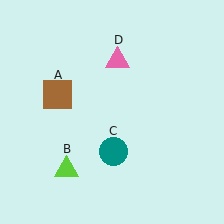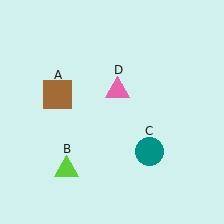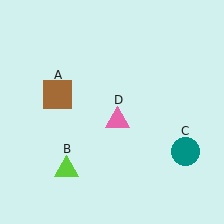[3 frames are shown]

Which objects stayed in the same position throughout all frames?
Brown square (object A) and lime triangle (object B) remained stationary.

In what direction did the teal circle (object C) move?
The teal circle (object C) moved right.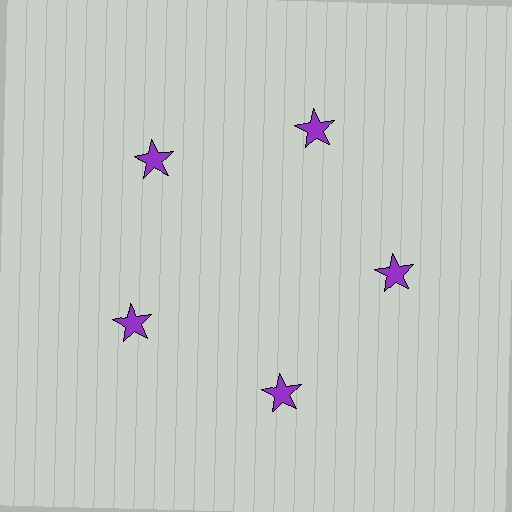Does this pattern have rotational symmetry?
Yes, this pattern has 5-fold rotational symmetry. It looks the same after rotating 72 degrees around the center.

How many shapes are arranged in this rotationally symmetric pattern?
There are 5 shapes, arranged in 5 groups of 1.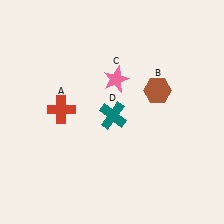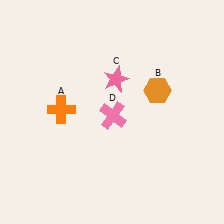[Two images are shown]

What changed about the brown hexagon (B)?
In Image 1, B is brown. In Image 2, it changed to orange.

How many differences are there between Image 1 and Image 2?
There are 3 differences between the two images.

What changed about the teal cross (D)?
In Image 1, D is teal. In Image 2, it changed to pink.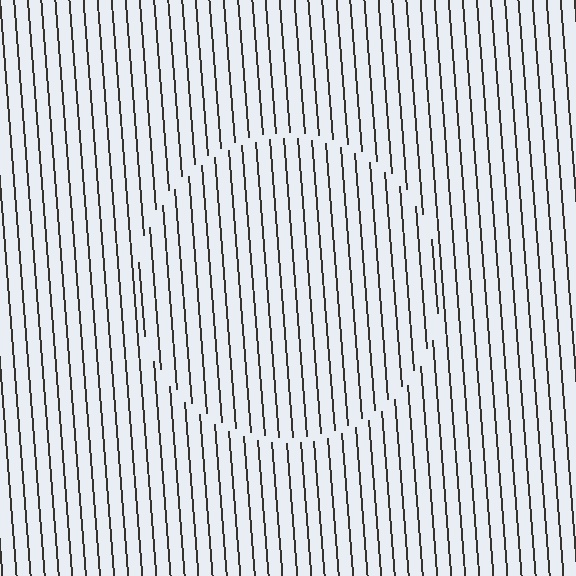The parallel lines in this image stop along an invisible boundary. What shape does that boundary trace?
An illusory circle. The interior of the shape contains the same grating, shifted by half a period — the contour is defined by the phase discontinuity where line-ends from the inner and outer gratings abut.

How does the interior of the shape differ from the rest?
The interior of the shape contains the same grating, shifted by half a period — the contour is defined by the phase discontinuity where line-ends from the inner and outer gratings abut.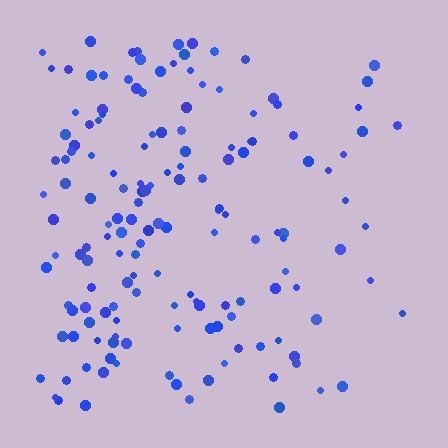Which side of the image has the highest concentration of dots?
The left.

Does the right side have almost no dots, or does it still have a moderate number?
Still a moderate number, just noticeably fewer than the left.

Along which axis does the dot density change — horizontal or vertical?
Horizontal.